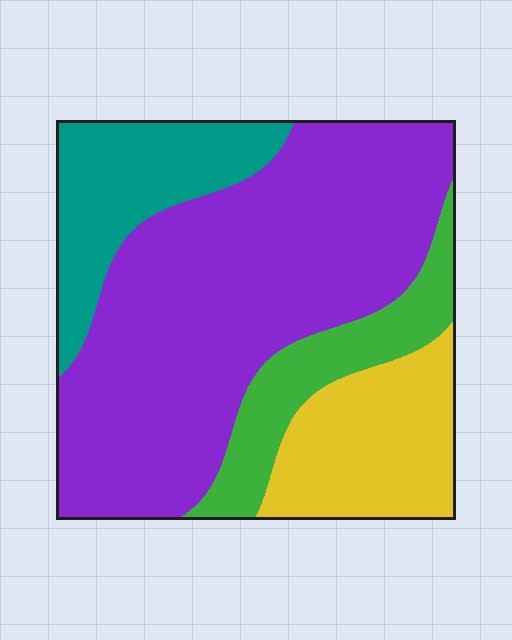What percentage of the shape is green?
Green takes up less than a sixth of the shape.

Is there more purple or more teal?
Purple.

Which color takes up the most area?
Purple, at roughly 55%.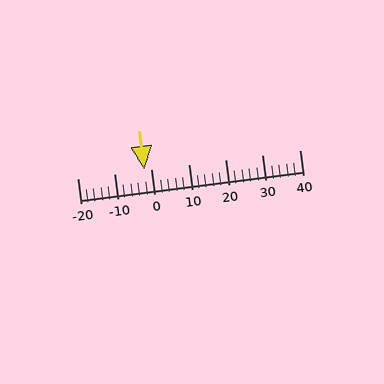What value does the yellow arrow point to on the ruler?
The yellow arrow points to approximately -2.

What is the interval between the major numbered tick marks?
The major tick marks are spaced 10 units apart.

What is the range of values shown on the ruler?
The ruler shows values from -20 to 40.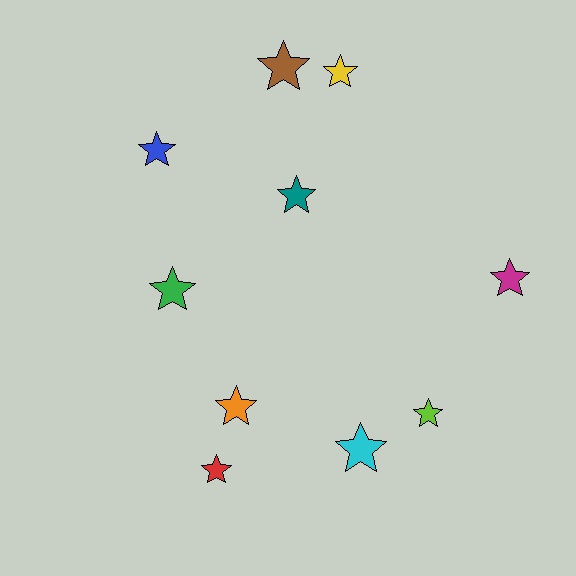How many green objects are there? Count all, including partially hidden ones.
There is 1 green object.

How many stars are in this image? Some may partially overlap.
There are 10 stars.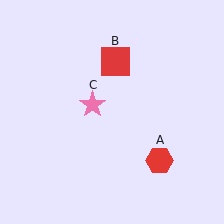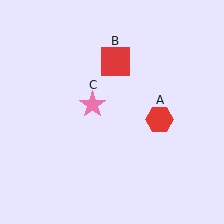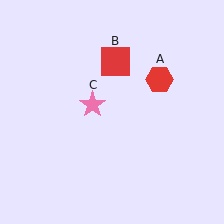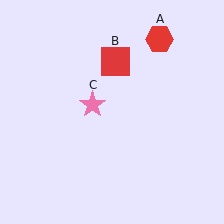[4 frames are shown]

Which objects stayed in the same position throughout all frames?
Red square (object B) and pink star (object C) remained stationary.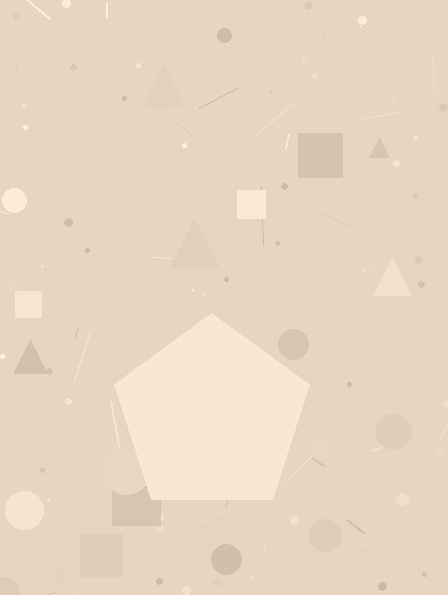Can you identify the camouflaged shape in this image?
The camouflaged shape is a pentagon.